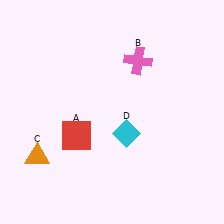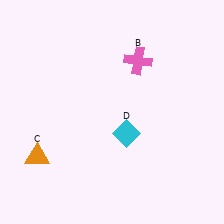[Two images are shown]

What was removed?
The red square (A) was removed in Image 2.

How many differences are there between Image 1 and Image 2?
There is 1 difference between the two images.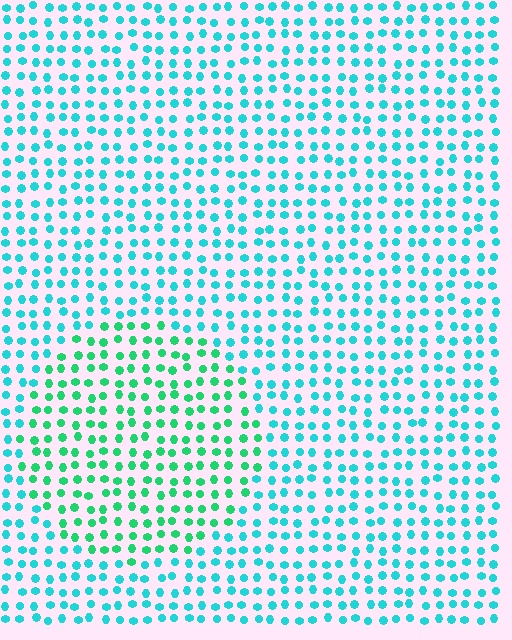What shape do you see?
I see a circle.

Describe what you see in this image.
The image is filled with small cyan elements in a uniform arrangement. A circle-shaped region is visible where the elements are tinted to a slightly different hue, forming a subtle color boundary.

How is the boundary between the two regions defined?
The boundary is defined purely by a slight shift in hue (about 34 degrees). Spacing, size, and orientation are identical on both sides.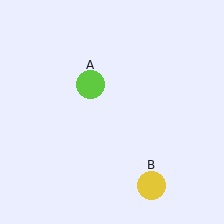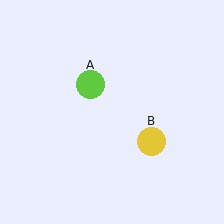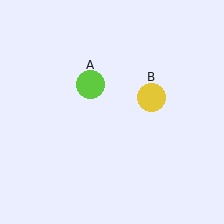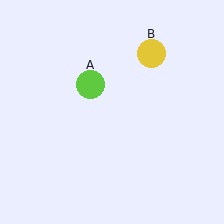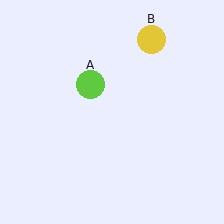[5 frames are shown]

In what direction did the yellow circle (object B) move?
The yellow circle (object B) moved up.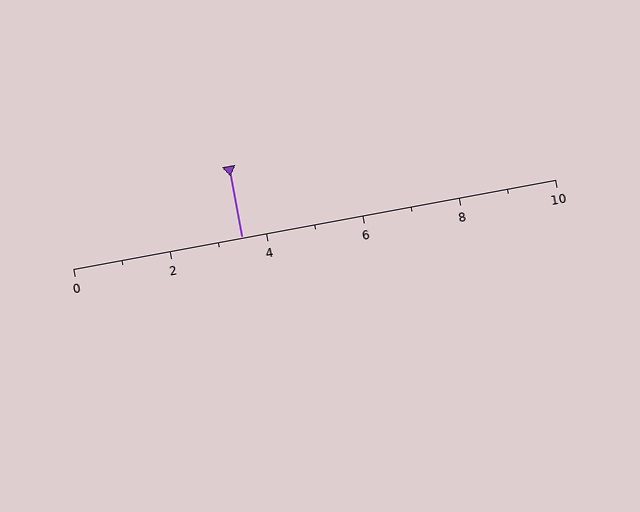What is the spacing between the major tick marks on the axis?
The major ticks are spaced 2 apart.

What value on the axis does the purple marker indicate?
The marker indicates approximately 3.5.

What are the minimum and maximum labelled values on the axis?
The axis runs from 0 to 10.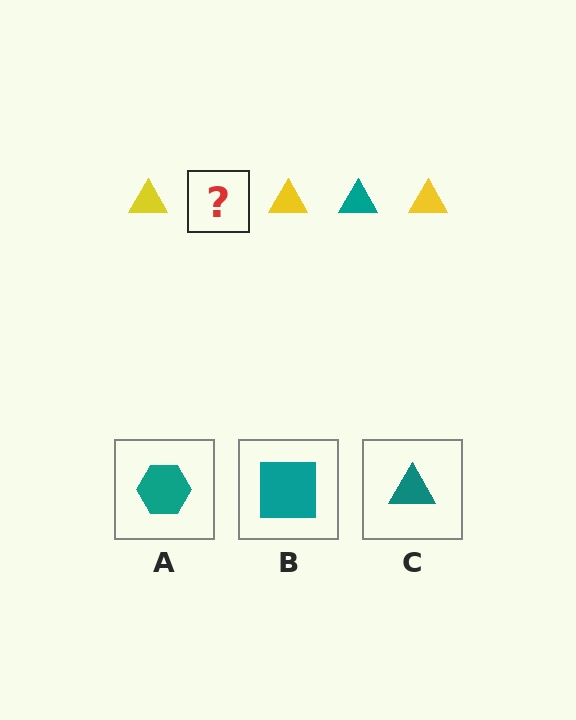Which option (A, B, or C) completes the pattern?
C.